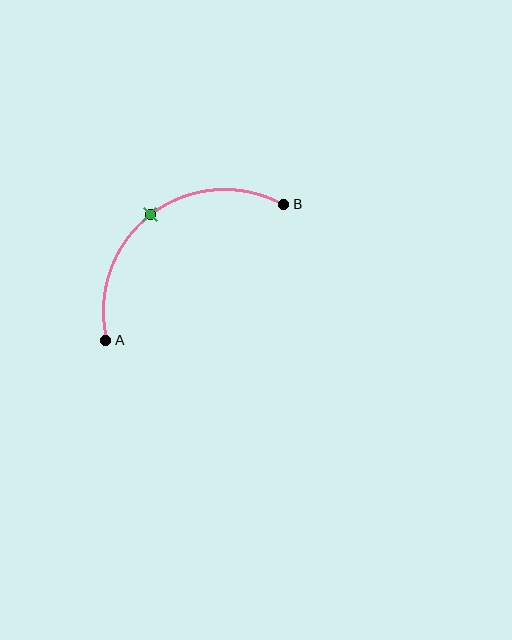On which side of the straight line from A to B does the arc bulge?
The arc bulges above and to the left of the straight line connecting A and B.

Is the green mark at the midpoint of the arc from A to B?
Yes. The green mark lies on the arc at equal arc-length from both A and B — it is the arc midpoint.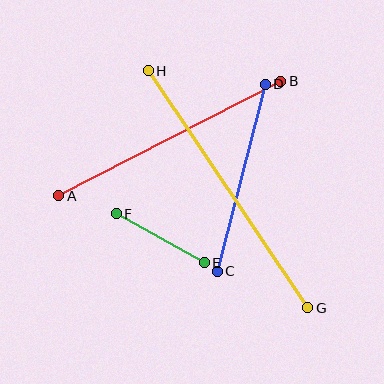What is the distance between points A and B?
The distance is approximately 250 pixels.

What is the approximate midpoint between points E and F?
The midpoint is at approximately (160, 238) pixels.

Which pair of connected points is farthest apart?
Points G and H are farthest apart.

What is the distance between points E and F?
The distance is approximately 101 pixels.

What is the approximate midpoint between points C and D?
The midpoint is at approximately (241, 178) pixels.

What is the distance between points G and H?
The distance is approximately 286 pixels.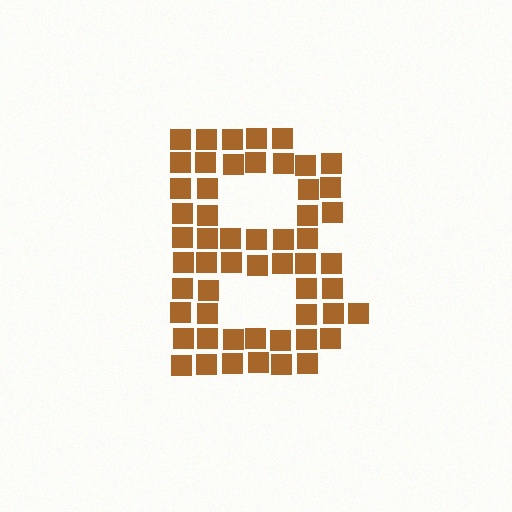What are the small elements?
The small elements are squares.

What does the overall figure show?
The overall figure shows the letter B.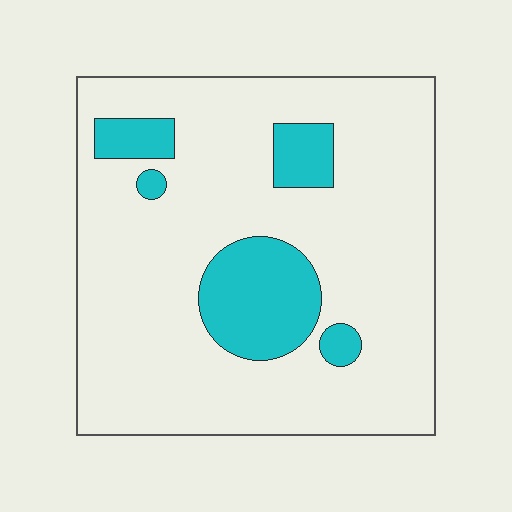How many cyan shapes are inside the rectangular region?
5.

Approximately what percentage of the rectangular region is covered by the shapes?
Approximately 15%.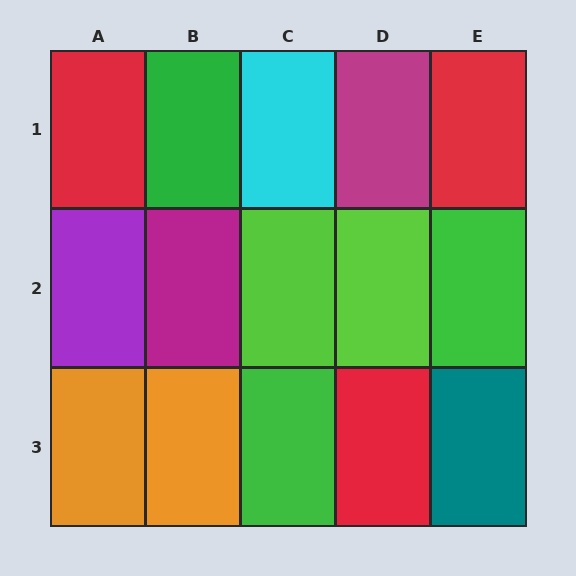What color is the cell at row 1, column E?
Red.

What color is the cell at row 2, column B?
Magenta.